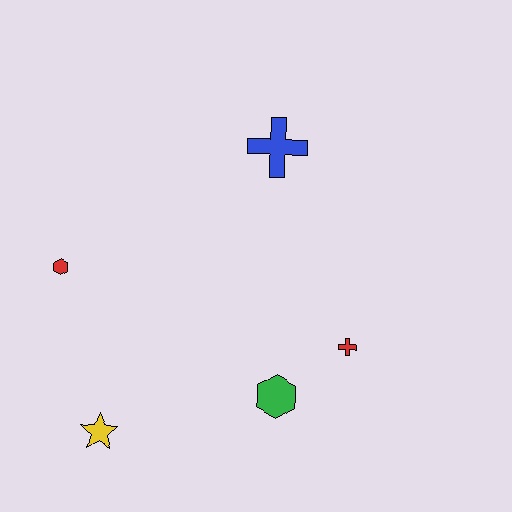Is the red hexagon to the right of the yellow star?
No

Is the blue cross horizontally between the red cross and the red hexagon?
Yes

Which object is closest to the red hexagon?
The yellow star is closest to the red hexagon.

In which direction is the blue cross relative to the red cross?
The blue cross is above the red cross.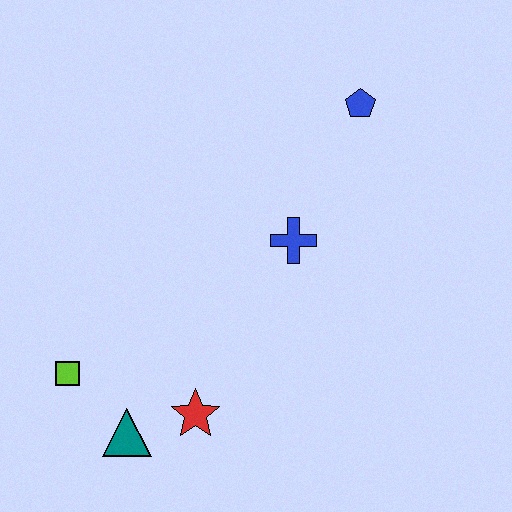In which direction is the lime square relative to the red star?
The lime square is to the left of the red star.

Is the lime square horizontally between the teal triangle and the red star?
No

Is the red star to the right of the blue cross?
No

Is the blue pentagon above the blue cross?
Yes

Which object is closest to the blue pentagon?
The blue cross is closest to the blue pentagon.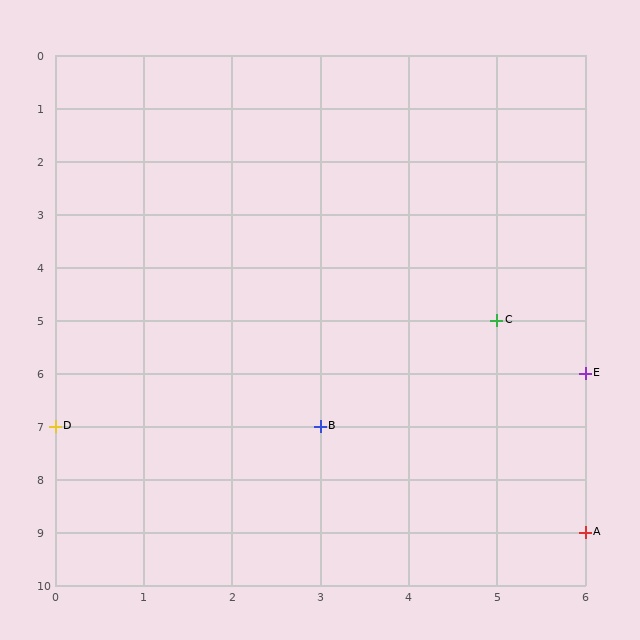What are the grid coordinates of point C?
Point C is at grid coordinates (5, 5).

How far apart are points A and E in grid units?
Points A and E are 3 rows apart.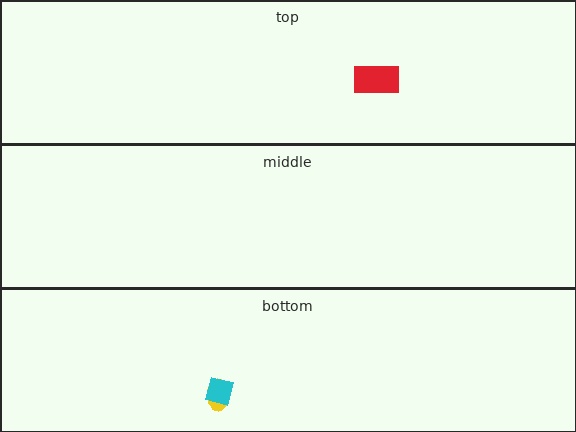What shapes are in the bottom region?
The yellow ellipse, the cyan square.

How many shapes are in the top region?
1.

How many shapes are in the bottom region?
2.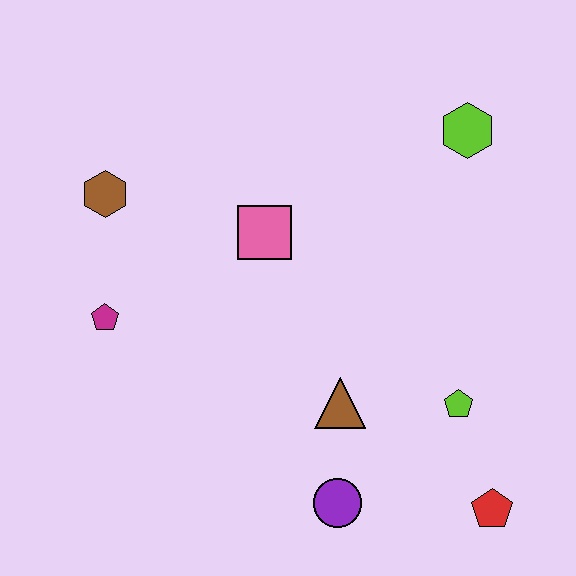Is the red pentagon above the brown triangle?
No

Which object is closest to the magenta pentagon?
The brown hexagon is closest to the magenta pentagon.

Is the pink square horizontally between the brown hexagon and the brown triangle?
Yes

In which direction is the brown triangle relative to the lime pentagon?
The brown triangle is to the left of the lime pentagon.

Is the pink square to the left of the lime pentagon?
Yes